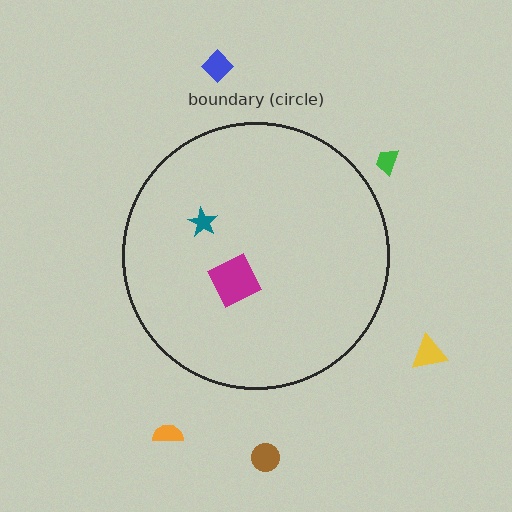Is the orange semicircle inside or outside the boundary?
Outside.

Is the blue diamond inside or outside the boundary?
Outside.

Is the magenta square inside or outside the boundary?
Inside.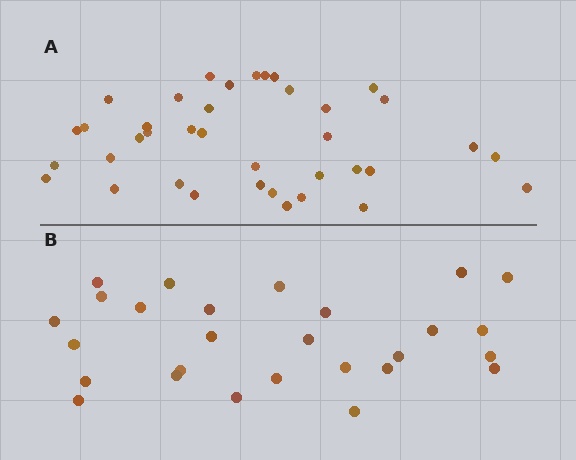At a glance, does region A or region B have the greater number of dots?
Region A (the top region) has more dots.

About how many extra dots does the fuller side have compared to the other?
Region A has roughly 12 or so more dots than region B.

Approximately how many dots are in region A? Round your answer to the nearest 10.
About 40 dots. (The exact count is 38, which rounds to 40.)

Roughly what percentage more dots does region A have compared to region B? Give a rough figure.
About 40% more.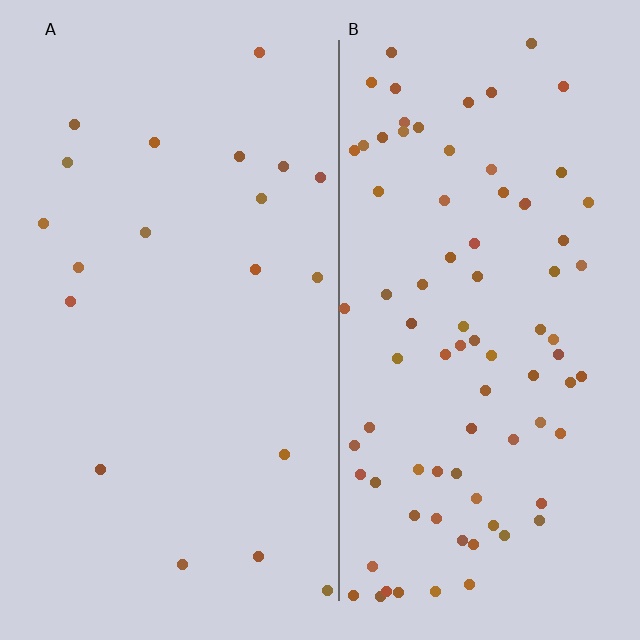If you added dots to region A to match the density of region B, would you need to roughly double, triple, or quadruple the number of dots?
Approximately quadruple.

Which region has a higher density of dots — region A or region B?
B (the right).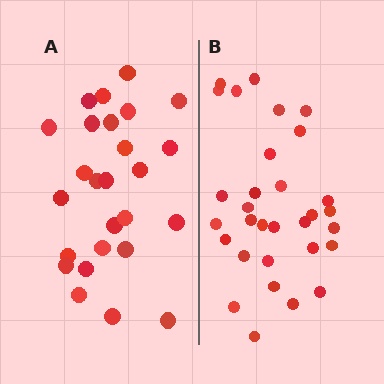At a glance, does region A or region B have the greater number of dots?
Region B (the right region) has more dots.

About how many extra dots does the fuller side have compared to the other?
Region B has about 5 more dots than region A.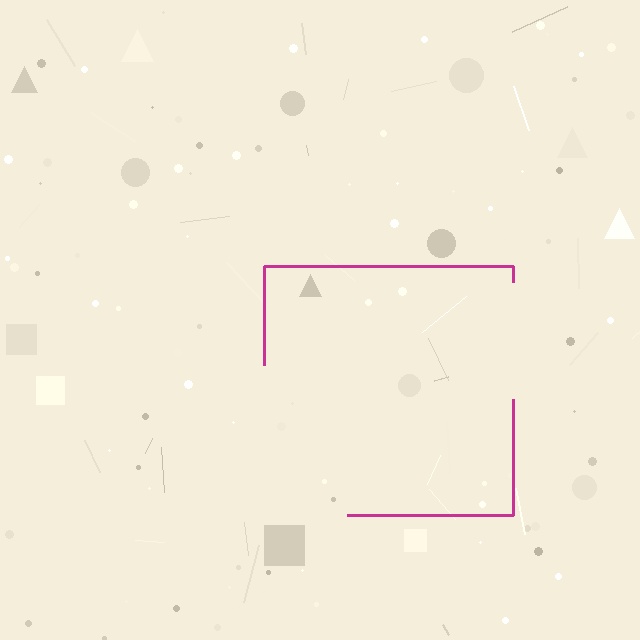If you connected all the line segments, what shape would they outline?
They would outline a square.